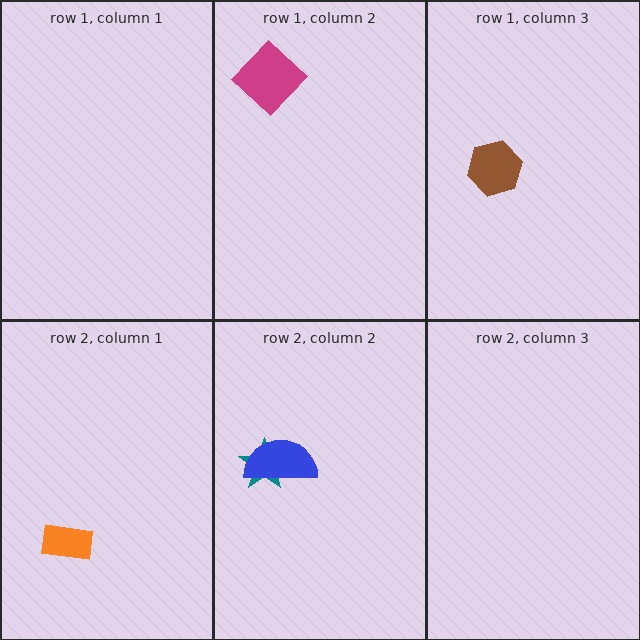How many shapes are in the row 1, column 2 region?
1.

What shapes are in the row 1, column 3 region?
The brown hexagon.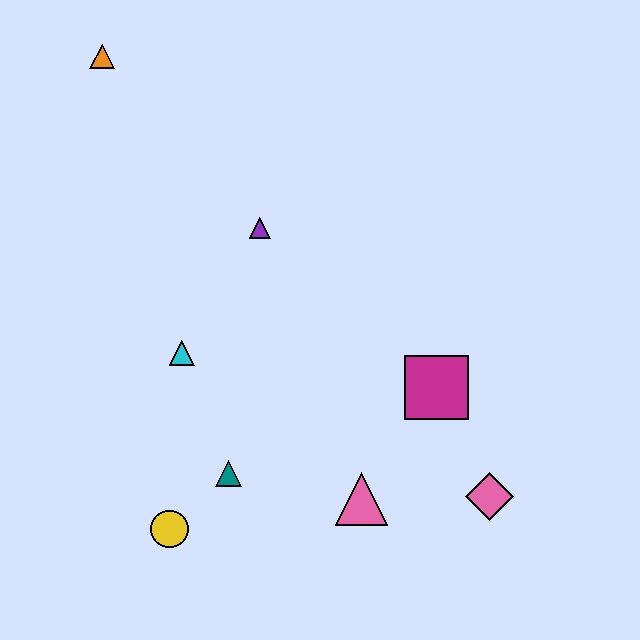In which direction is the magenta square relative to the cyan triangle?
The magenta square is to the right of the cyan triangle.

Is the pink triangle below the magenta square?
Yes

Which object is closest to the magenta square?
The pink diamond is closest to the magenta square.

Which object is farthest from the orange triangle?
The pink diamond is farthest from the orange triangle.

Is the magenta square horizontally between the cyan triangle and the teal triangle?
No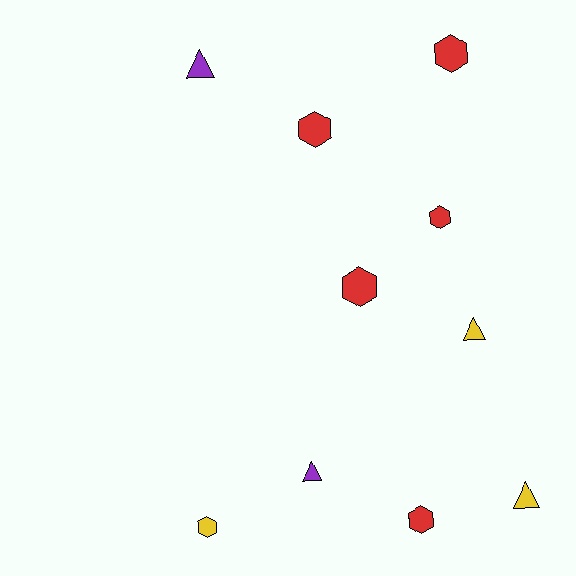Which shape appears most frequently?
Hexagon, with 6 objects.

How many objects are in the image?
There are 10 objects.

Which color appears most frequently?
Red, with 5 objects.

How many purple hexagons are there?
There are no purple hexagons.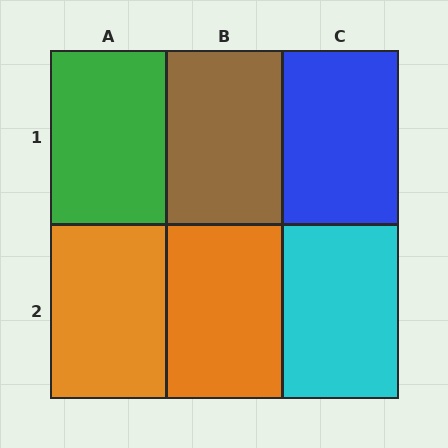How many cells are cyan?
1 cell is cyan.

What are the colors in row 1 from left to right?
Green, brown, blue.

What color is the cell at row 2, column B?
Orange.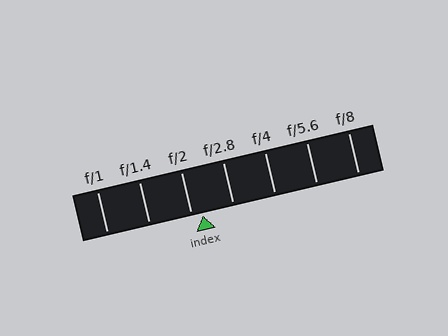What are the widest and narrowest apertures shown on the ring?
The widest aperture shown is f/1 and the narrowest is f/8.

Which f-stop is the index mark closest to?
The index mark is closest to f/2.